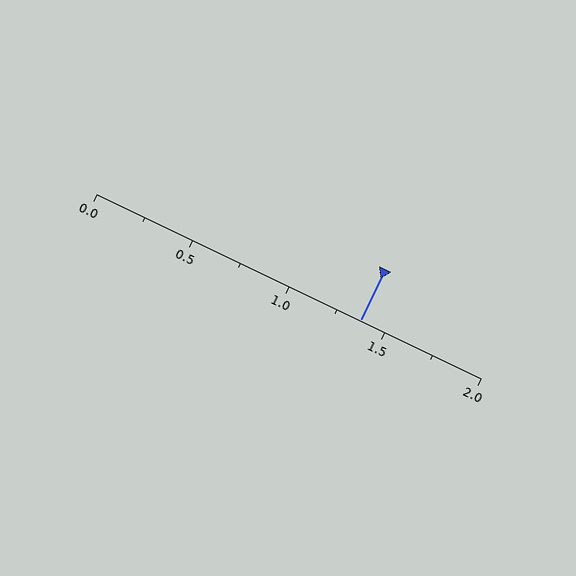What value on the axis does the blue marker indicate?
The marker indicates approximately 1.38.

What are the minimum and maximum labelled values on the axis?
The axis runs from 0.0 to 2.0.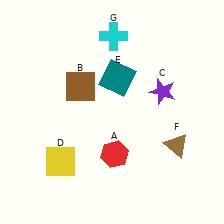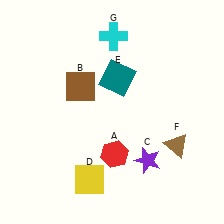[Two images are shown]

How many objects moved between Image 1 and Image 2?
2 objects moved between the two images.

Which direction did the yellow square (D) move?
The yellow square (D) moved right.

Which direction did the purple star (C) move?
The purple star (C) moved down.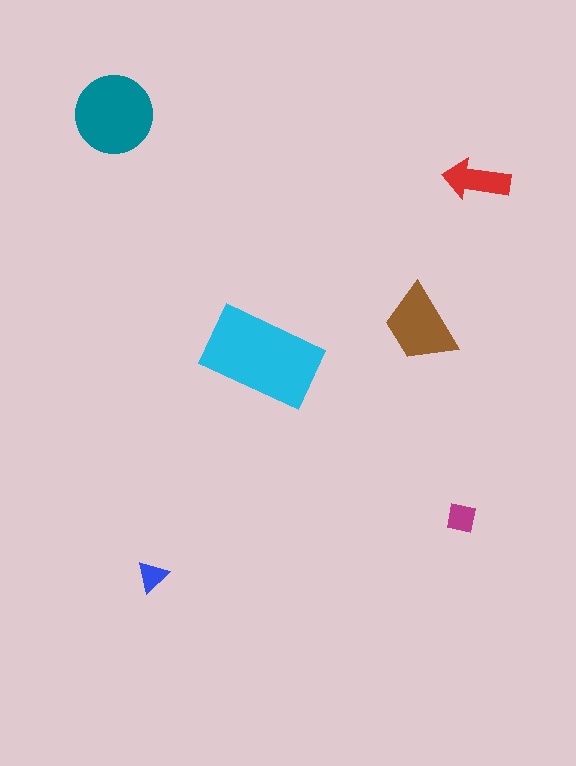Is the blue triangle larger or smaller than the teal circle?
Smaller.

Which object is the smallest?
The blue triangle.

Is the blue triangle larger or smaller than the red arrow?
Smaller.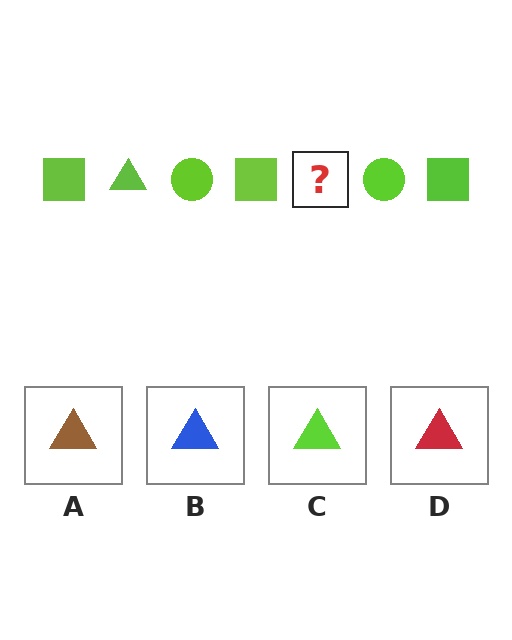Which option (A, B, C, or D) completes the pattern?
C.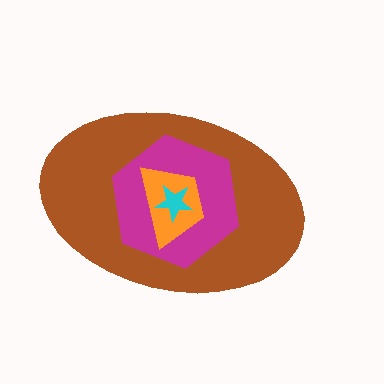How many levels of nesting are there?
4.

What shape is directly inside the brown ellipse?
The magenta hexagon.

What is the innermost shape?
The cyan star.